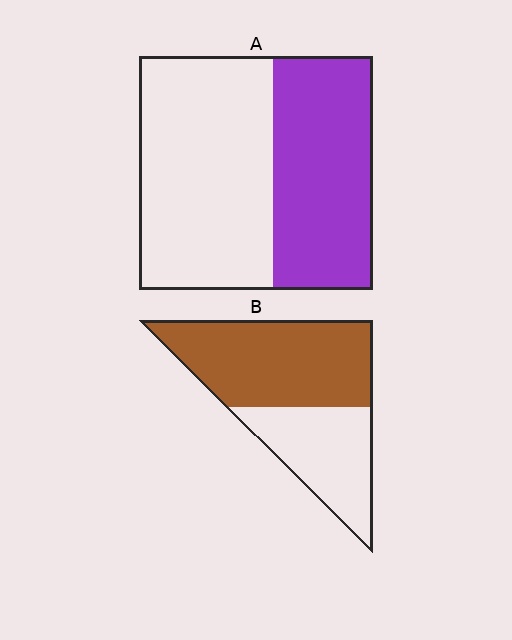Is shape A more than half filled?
No.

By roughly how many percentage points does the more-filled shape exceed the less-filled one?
By roughly 20 percentage points (B over A).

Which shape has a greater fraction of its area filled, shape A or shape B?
Shape B.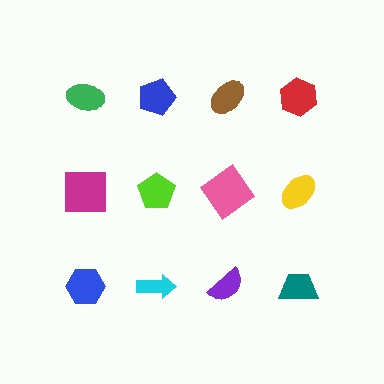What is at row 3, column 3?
A purple semicircle.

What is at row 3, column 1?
A blue hexagon.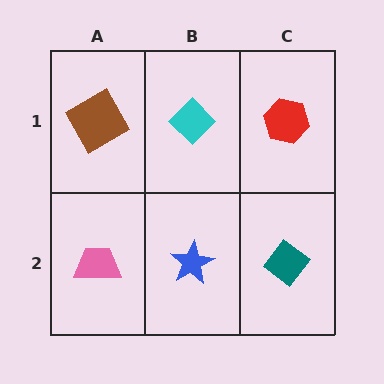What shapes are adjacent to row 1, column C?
A teal diamond (row 2, column C), a cyan diamond (row 1, column B).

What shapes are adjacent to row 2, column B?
A cyan diamond (row 1, column B), a pink trapezoid (row 2, column A), a teal diamond (row 2, column C).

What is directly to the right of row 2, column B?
A teal diamond.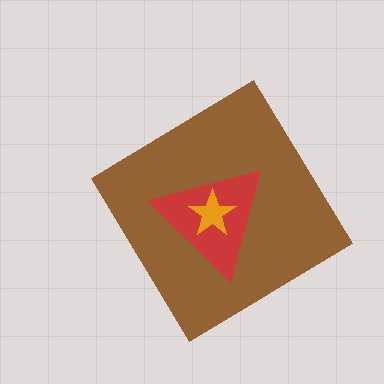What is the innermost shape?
The orange star.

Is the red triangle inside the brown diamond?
Yes.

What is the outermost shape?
The brown diamond.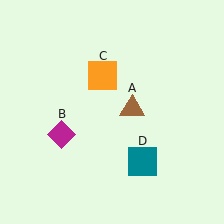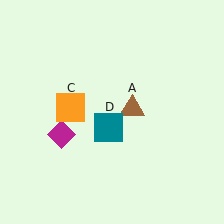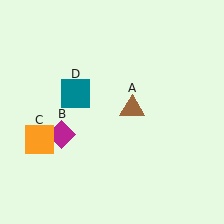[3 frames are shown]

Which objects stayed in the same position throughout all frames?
Brown triangle (object A) and magenta diamond (object B) remained stationary.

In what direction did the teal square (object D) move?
The teal square (object D) moved up and to the left.